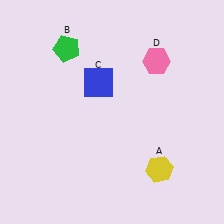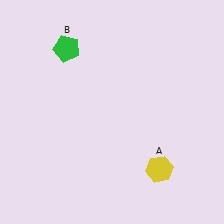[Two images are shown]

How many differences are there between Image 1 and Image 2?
There are 2 differences between the two images.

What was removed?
The blue square (C), the pink hexagon (D) were removed in Image 2.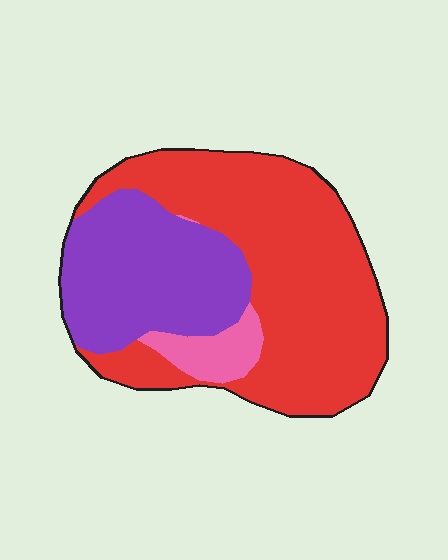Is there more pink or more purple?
Purple.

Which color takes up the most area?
Red, at roughly 60%.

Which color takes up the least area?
Pink, at roughly 5%.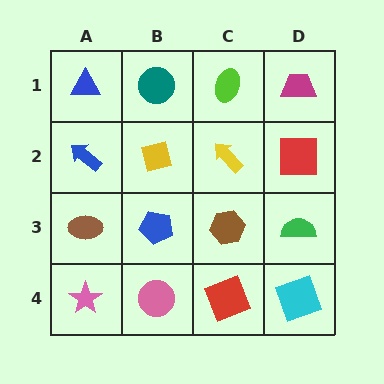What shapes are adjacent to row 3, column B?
A yellow diamond (row 2, column B), a pink circle (row 4, column B), a brown ellipse (row 3, column A), a brown hexagon (row 3, column C).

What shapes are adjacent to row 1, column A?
A blue arrow (row 2, column A), a teal circle (row 1, column B).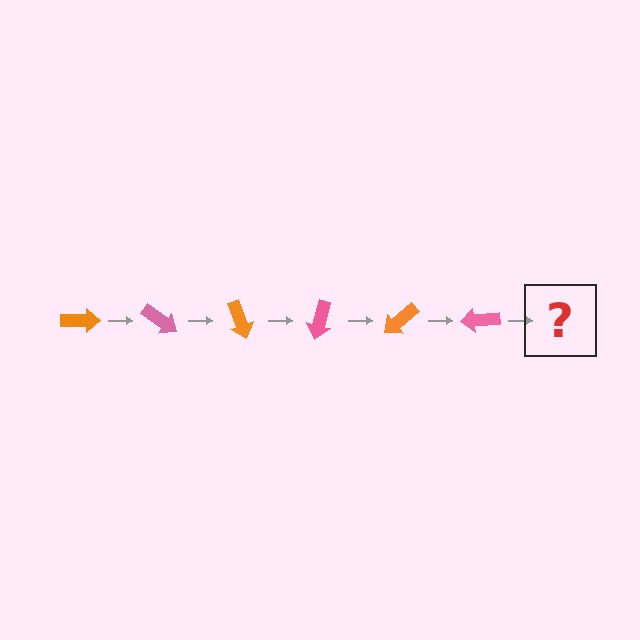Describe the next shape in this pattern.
It should be an orange arrow, rotated 210 degrees from the start.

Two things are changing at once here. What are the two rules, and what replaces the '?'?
The two rules are that it rotates 35 degrees each step and the color cycles through orange and pink. The '?' should be an orange arrow, rotated 210 degrees from the start.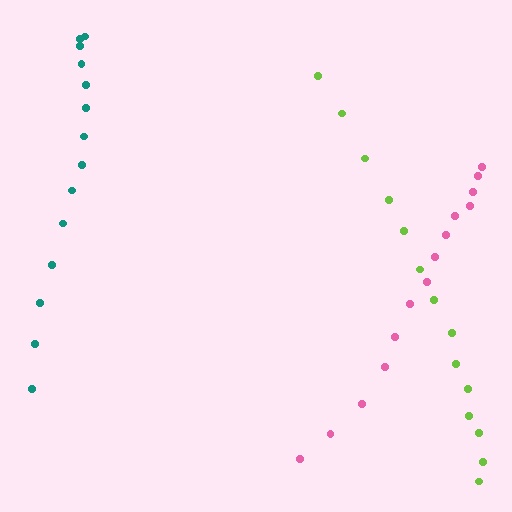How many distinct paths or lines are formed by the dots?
There are 3 distinct paths.